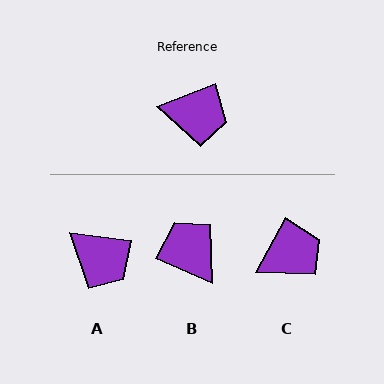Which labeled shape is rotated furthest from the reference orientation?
B, about 134 degrees away.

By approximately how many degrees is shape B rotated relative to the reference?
Approximately 134 degrees counter-clockwise.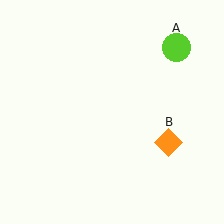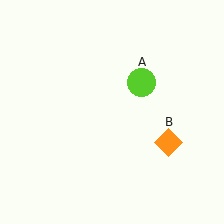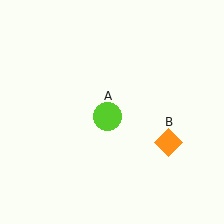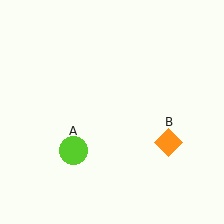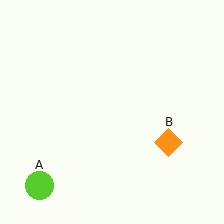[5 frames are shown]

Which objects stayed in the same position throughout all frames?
Orange diamond (object B) remained stationary.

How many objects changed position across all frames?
1 object changed position: lime circle (object A).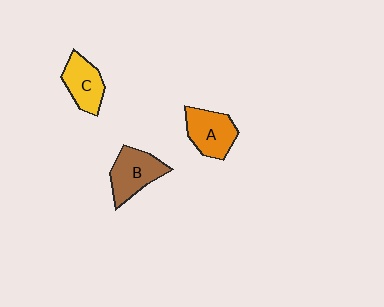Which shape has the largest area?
Shape B (brown).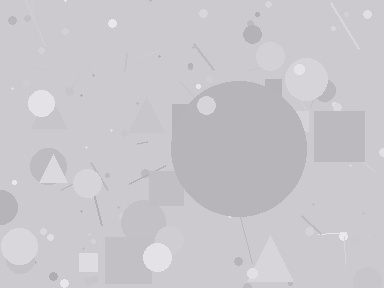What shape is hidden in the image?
A circle is hidden in the image.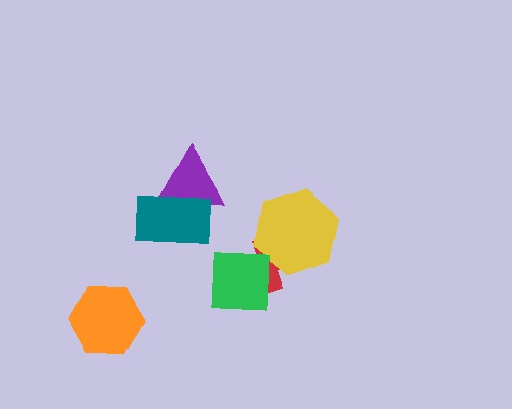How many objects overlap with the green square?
1 object overlaps with the green square.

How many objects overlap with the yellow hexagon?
1 object overlaps with the yellow hexagon.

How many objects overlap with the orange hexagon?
0 objects overlap with the orange hexagon.